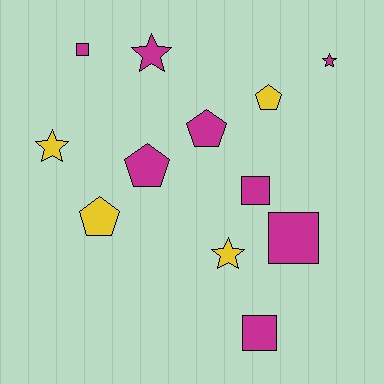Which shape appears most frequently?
Square, with 4 objects.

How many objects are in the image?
There are 12 objects.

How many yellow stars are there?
There are 2 yellow stars.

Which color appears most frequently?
Magenta, with 8 objects.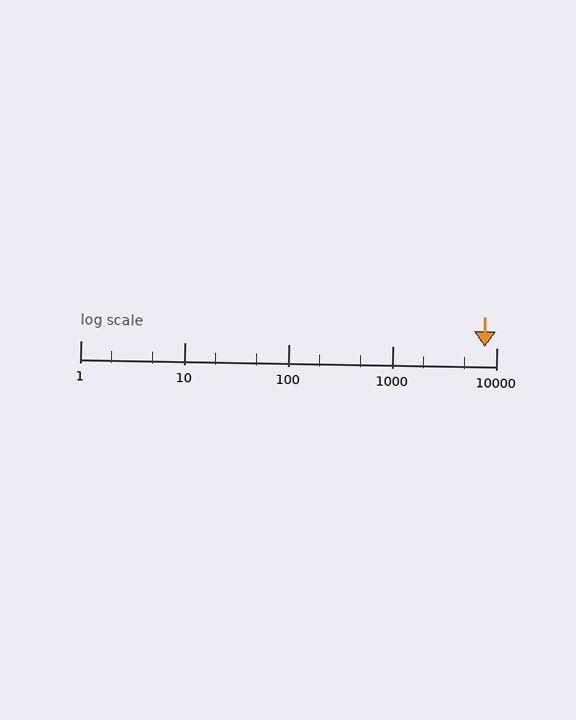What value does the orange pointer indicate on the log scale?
The pointer indicates approximately 7700.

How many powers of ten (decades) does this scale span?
The scale spans 4 decades, from 1 to 10000.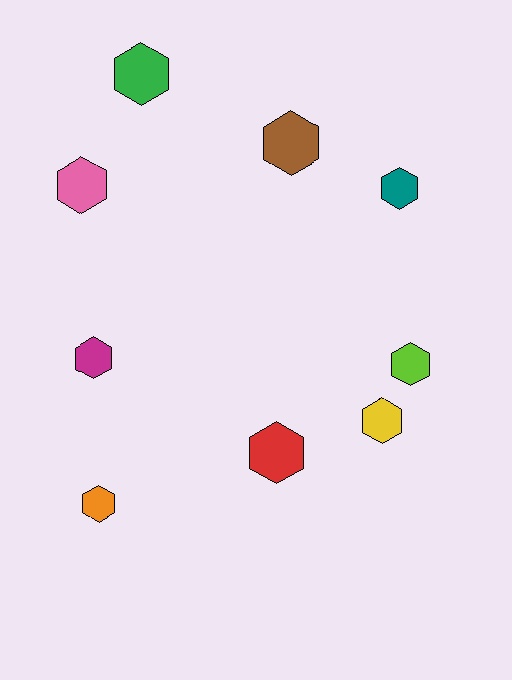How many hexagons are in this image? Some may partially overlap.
There are 9 hexagons.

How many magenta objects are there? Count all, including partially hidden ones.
There is 1 magenta object.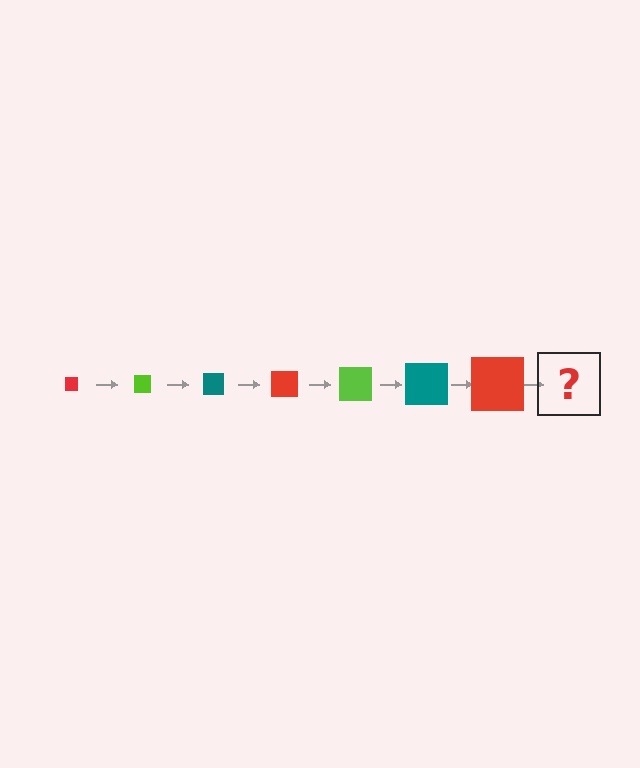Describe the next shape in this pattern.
It should be a lime square, larger than the previous one.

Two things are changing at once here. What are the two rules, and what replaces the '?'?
The two rules are that the square grows larger each step and the color cycles through red, lime, and teal. The '?' should be a lime square, larger than the previous one.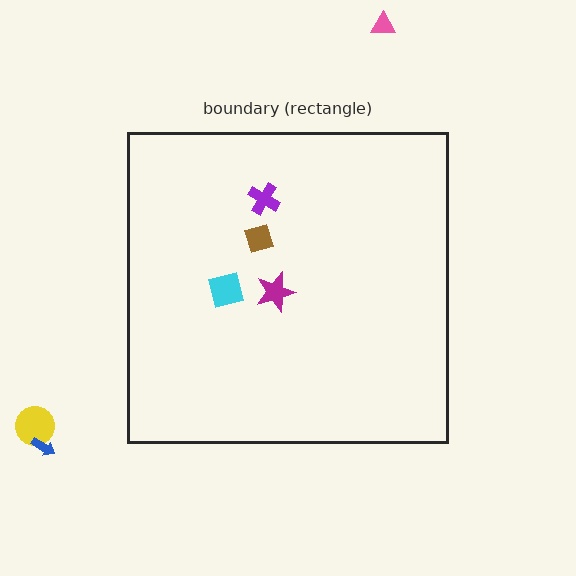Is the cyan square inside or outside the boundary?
Inside.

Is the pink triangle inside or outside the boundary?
Outside.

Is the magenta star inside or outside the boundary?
Inside.